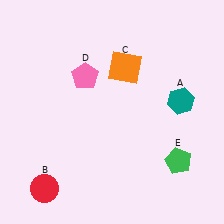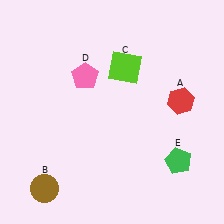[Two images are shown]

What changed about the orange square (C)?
In Image 1, C is orange. In Image 2, it changed to lime.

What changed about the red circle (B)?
In Image 1, B is red. In Image 2, it changed to brown.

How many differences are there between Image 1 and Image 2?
There are 3 differences between the two images.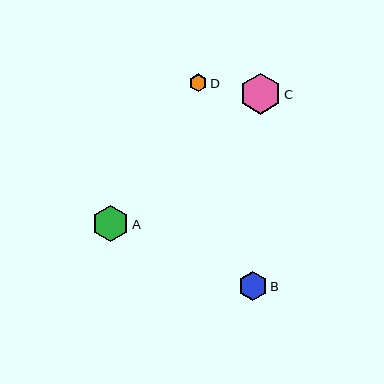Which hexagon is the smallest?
Hexagon D is the smallest with a size of approximately 18 pixels.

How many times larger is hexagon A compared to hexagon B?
Hexagon A is approximately 1.3 times the size of hexagon B.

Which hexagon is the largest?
Hexagon C is the largest with a size of approximately 41 pixels.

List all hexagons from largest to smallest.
From largest to smallest: C, A, B, D.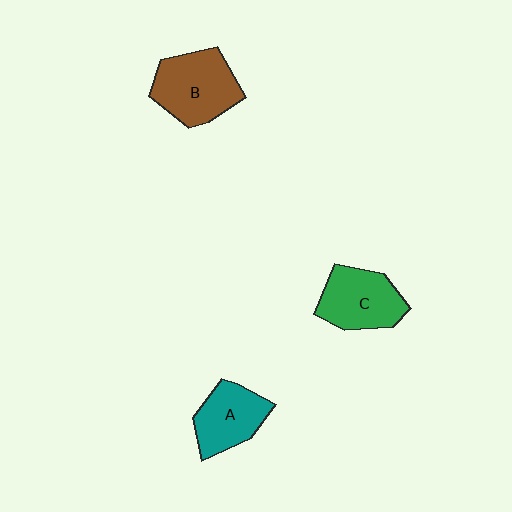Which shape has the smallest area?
Shape A (teal).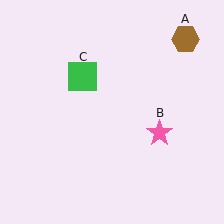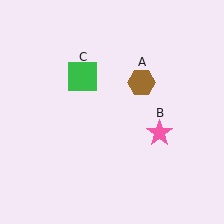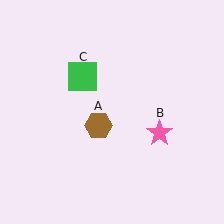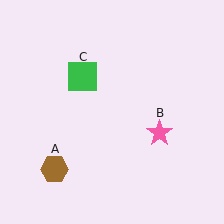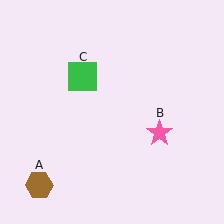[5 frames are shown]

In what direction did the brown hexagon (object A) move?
The brown hexagon (object A) moved down and to the left.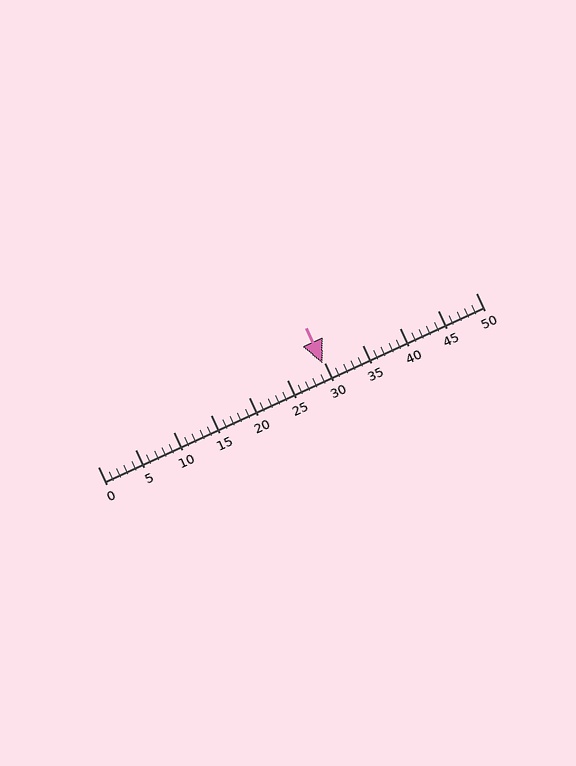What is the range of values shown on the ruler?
The ruler shows values from 0 to 50.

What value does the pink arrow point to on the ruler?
The pink arrow points to approximately 30.